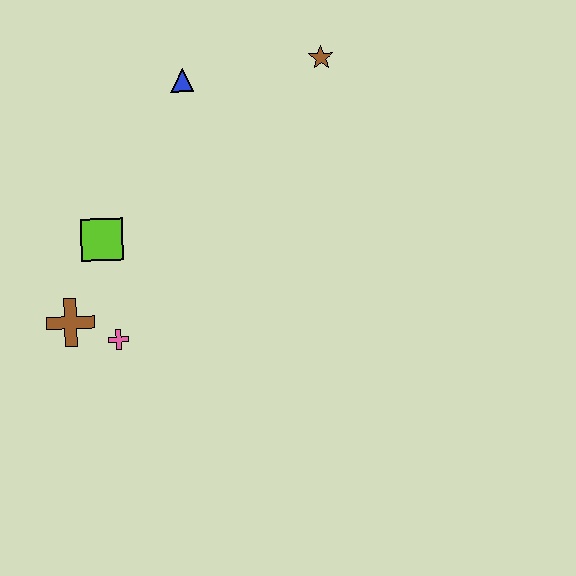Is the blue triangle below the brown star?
Yes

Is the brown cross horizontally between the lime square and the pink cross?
No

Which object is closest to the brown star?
The blue triangle is closest to the brown star.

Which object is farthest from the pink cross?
The brown star is farthest from the pink cross.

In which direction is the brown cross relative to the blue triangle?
The brown cross is below the blue triangle.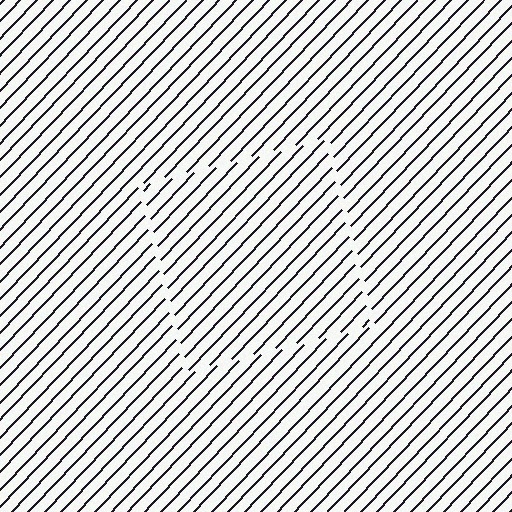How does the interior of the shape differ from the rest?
The interior of the shape contains the same grating, shifted by half a period — the contour is defined by the phase discontinuity where line-ends from the inner and outer gratings abut.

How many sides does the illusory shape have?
4 sides — the line-ends trace a square.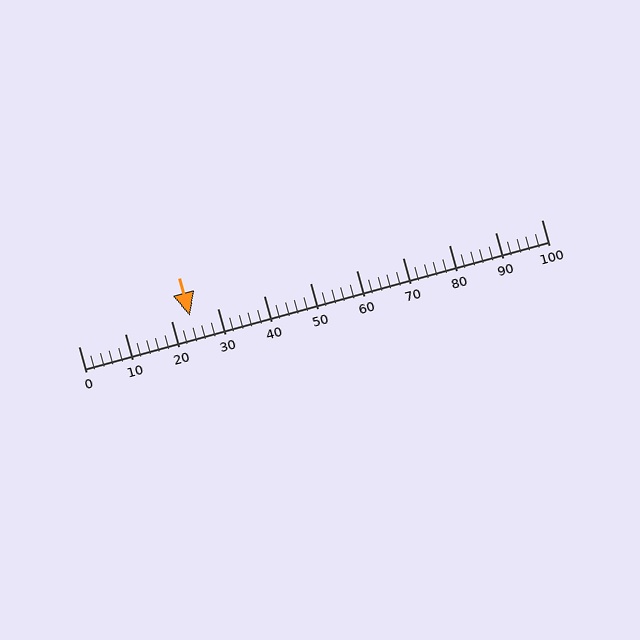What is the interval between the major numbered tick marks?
The major tick marks are spaced 10 units apart.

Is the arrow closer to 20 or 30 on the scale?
The arrow is closer to 20.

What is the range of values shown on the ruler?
The ruler shows values from 0 to 100.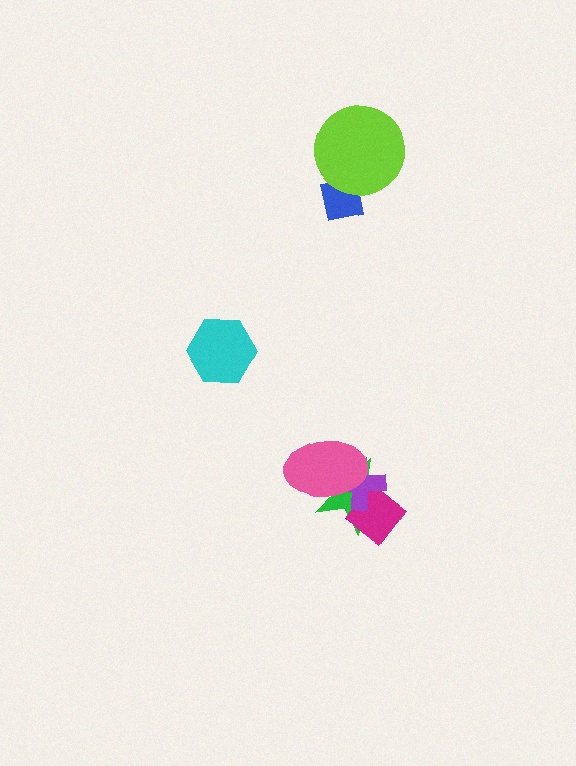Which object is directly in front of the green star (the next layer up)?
The magenta diamond is directly in front of the green star.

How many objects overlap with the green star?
3 objects overlap with the green star.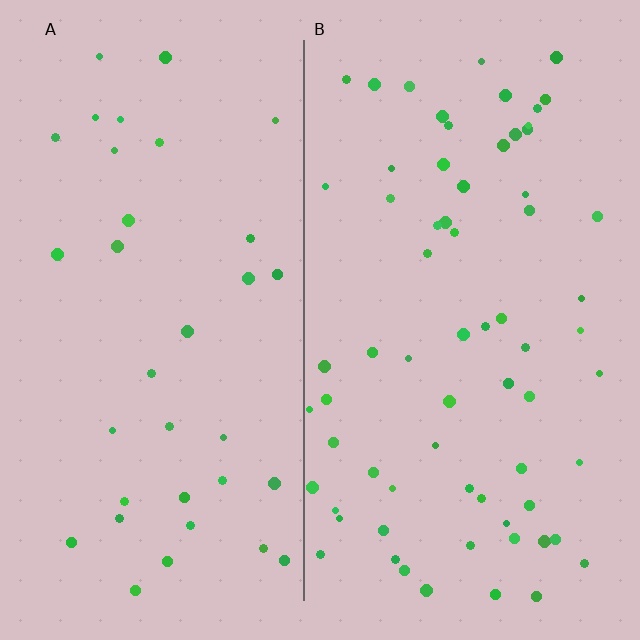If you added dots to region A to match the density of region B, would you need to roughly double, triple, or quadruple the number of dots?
Approximately double.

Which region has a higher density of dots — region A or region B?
B (the right).